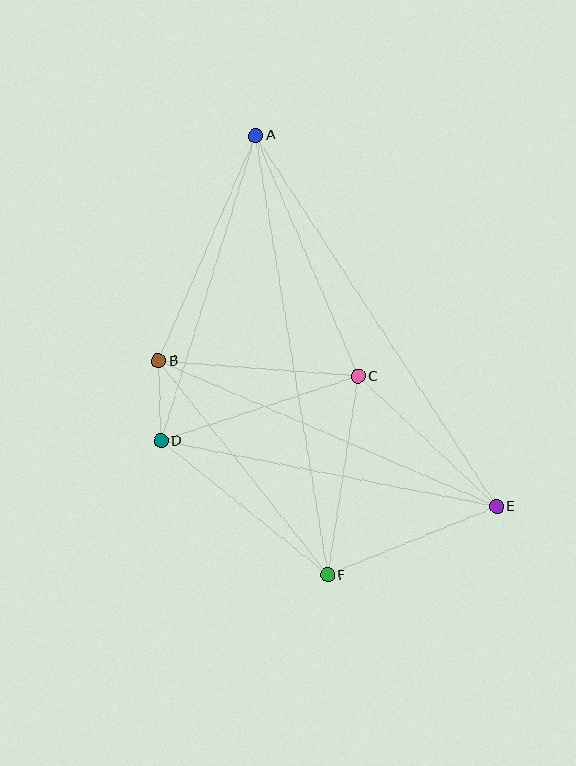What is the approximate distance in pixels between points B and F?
The distance between B and F is approximately 273 pixels.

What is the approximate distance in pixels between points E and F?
The distance between E and F is approximately 182 pixels.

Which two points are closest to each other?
Points B and D are closest to each other.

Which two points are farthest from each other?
Points A and F are farthest from each other.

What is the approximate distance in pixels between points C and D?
The distance between C and D is approximately 208 pixels.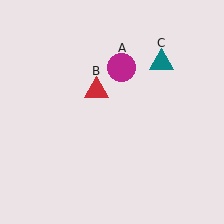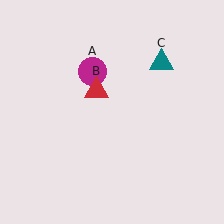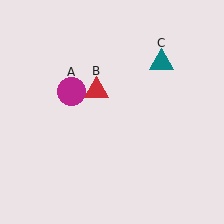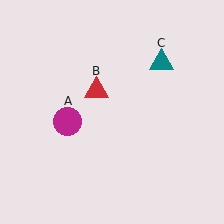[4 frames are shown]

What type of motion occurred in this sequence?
The magenta circle (object A) rotated counterclockwise around the center of the scene.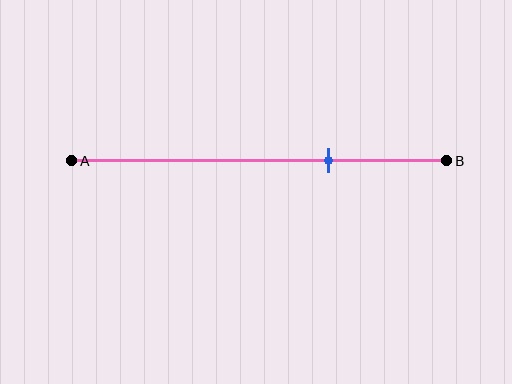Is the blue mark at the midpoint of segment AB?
No, the mark is at about 70% from A, not at the 50% midpoint.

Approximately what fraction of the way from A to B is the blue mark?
The blue mark is approximately 70% of the way from A to B.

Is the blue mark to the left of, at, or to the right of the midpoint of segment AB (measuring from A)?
The blue mark is to the right of the midpoint of segment AB.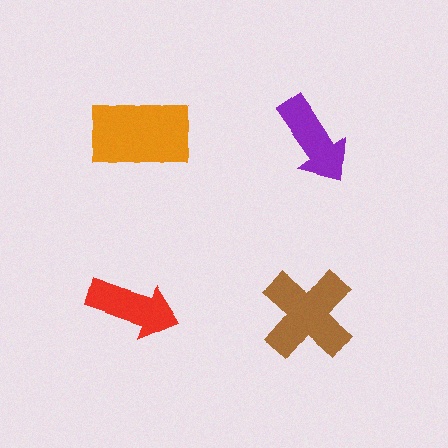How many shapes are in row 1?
2 shapes.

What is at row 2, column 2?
A brown cross.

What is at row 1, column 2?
A purple arrow.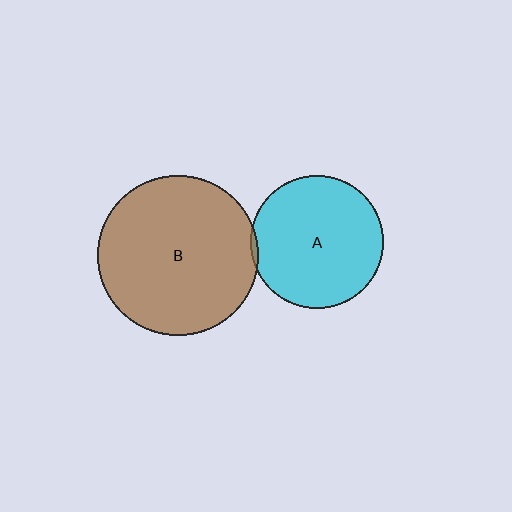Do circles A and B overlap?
Yes.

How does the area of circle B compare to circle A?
Approximately 1.5 times.